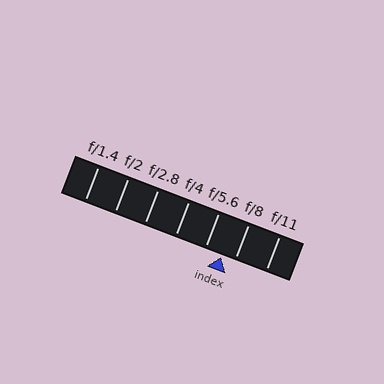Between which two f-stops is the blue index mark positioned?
The index mark is between f/5.6 and f/8.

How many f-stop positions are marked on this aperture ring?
There are 7 f-stop positions marked.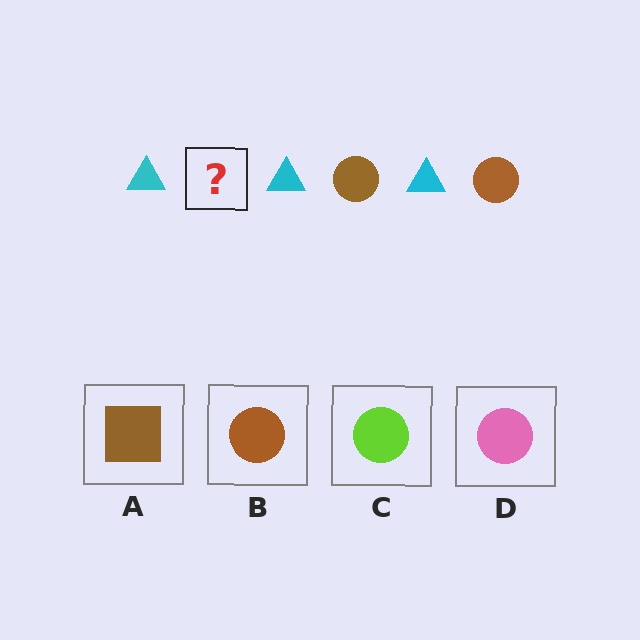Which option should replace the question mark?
Option B.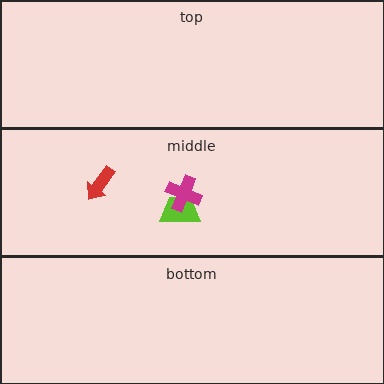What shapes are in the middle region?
The lime trapezoid, the red arrow, the magenta cross.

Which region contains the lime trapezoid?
The middle region.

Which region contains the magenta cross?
The middle region.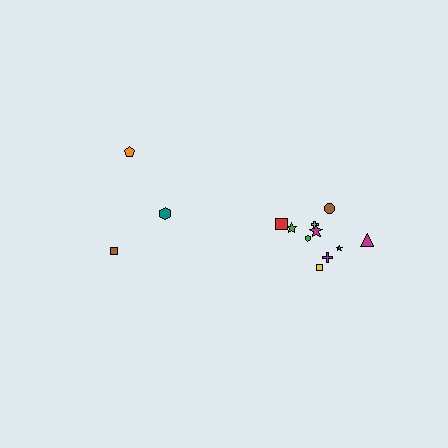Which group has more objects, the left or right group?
The right group.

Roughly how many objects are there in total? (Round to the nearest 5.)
Roughly 15 objects in total.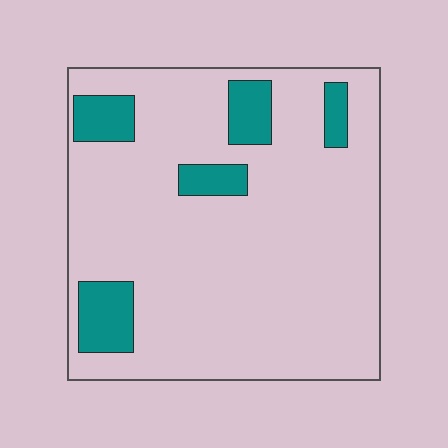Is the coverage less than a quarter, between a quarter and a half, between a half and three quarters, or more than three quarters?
Less than a quarter.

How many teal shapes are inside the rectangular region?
5.